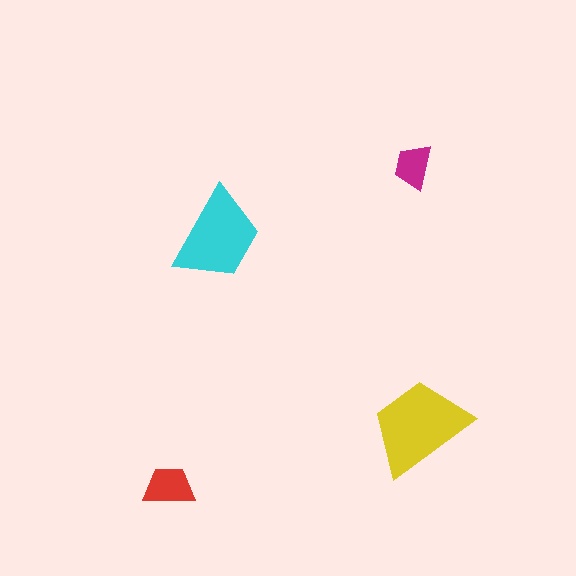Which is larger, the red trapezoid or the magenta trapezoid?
The red one.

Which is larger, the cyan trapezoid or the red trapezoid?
The cyan one.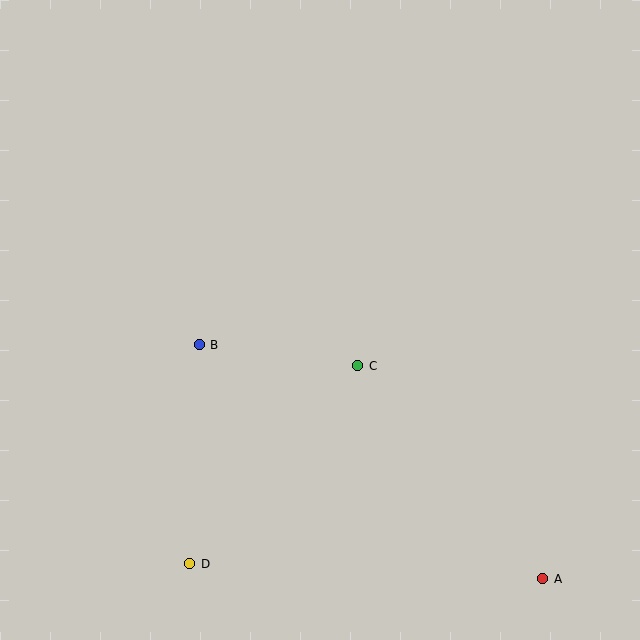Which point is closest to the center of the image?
Point C at (358, 366) is closest to the center.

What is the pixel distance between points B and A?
The distance between B and A is 416 pixels.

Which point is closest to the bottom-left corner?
Point D is closest to the bottom-left corner.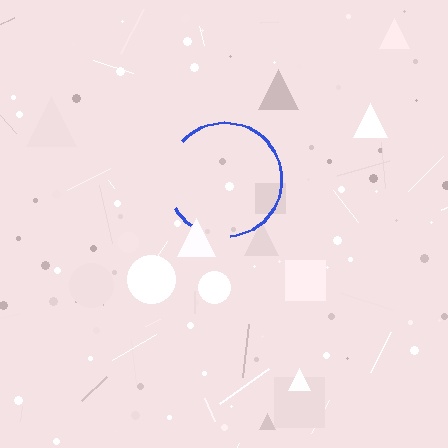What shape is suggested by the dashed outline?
The dashed outline suggests a circle.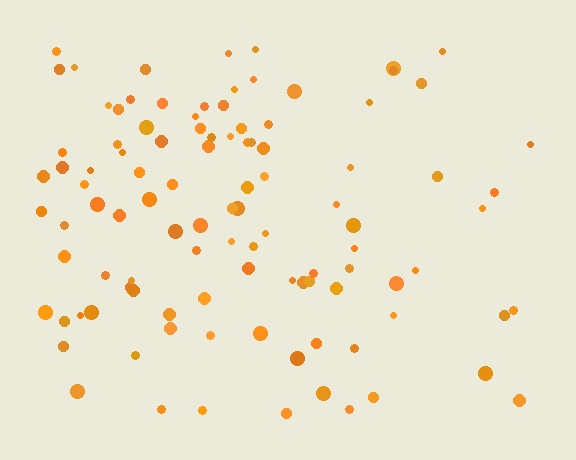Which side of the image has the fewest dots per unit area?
The right.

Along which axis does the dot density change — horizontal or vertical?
Horizontal.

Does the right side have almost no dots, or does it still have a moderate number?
Still a moderate number, just noticeably fewer than the left.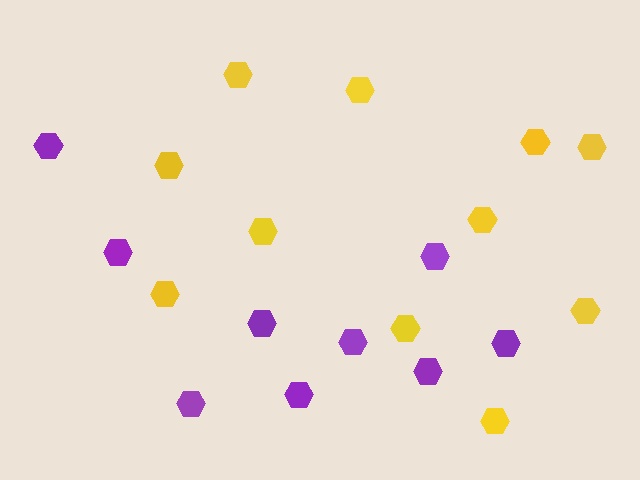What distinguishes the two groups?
There are 2 groups: one group of purple hexagons (9) and one group of yellow hexagons (11).